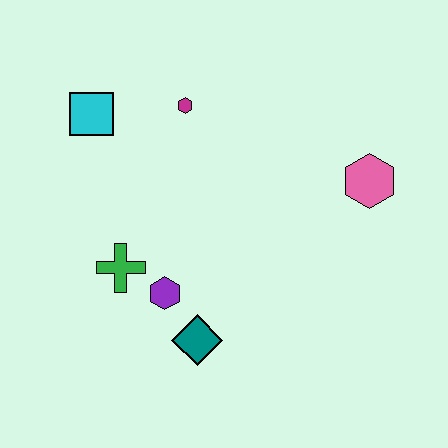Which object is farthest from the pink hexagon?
The cyan square is farthest from the pink hexagon.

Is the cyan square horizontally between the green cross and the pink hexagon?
No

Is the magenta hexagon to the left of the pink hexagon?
Yes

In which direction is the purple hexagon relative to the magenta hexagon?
The purple hexagon is below the magenta hexagon.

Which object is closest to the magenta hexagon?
The cyan square is closest to the magenta hexagon.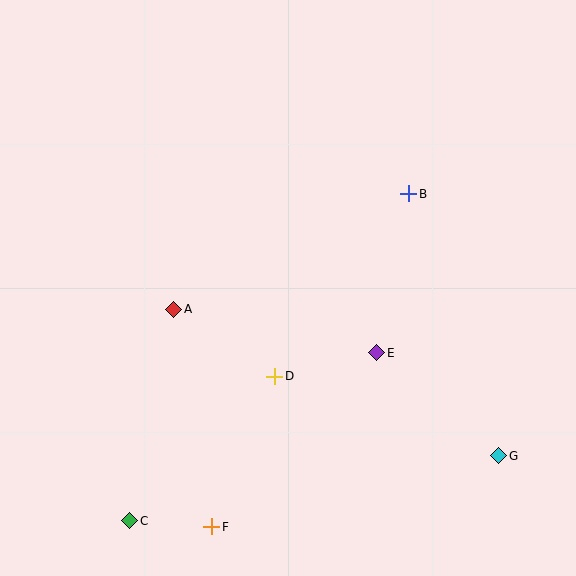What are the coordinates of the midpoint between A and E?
The midpoint between A and E is at (275, 331).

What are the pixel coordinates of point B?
Point B is at (409, 194).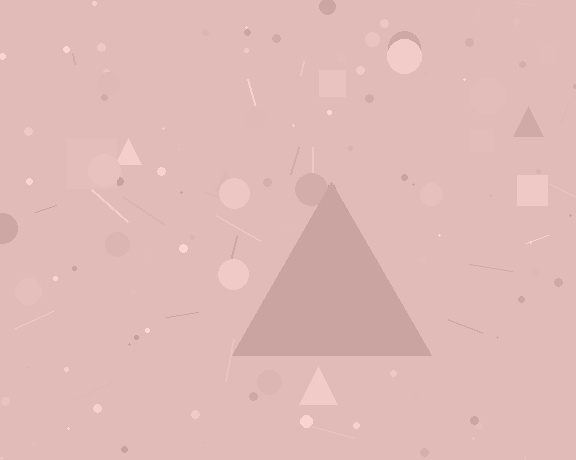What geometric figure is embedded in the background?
A triangle is embedded in the background.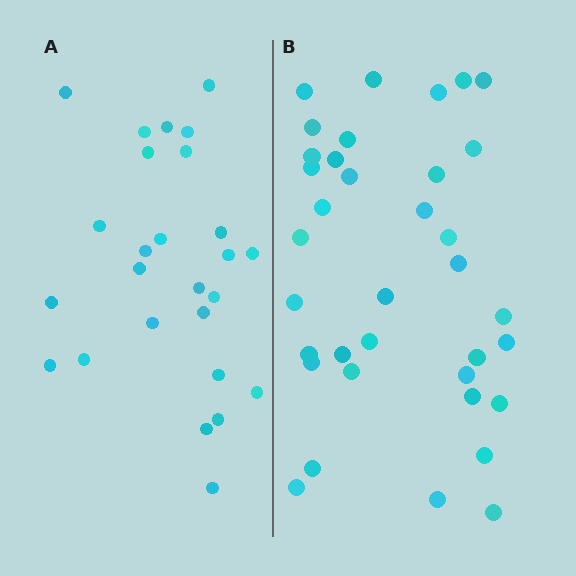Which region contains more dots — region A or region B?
Region B (the right region) has more dots.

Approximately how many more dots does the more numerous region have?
Region B has roughly 10 or so more dots than region A.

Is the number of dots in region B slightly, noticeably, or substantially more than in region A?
Region B has noticeably more, but not dramatically so. The ratio is roughly 1.4 to 1.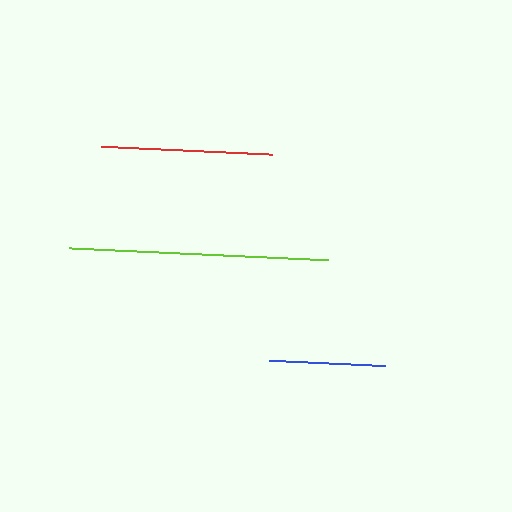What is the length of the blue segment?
The blue segment is approximately 115 pixels long.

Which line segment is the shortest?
The blue line is the shortest at approximately 115 pixels.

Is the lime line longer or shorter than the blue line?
The lime line is longer than the blue line.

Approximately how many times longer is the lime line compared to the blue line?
The lime line is approximately 2.2 times the length of the blue line.